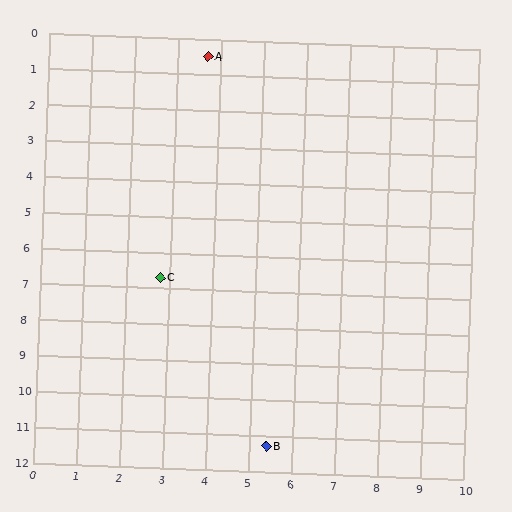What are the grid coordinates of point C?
Point C is at approximately (2.8, 6.7).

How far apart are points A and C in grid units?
Points A and C are about 6.3 grid units apart.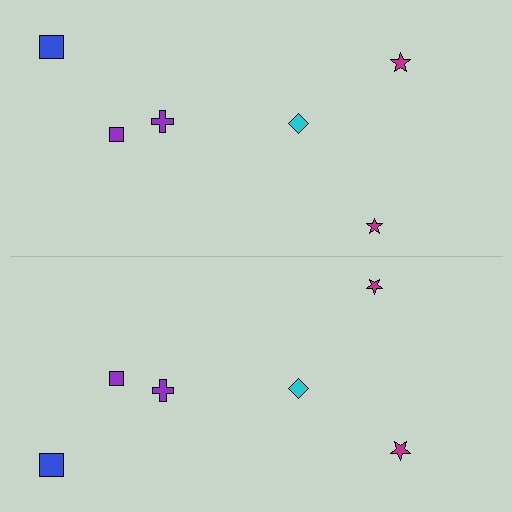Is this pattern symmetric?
Yes, this pattern has bilateral (reflection) symmetry.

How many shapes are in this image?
There are 12 shapes in this image.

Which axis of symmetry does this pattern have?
The pattern has a horizontal axis of symmetry running through the center of the image.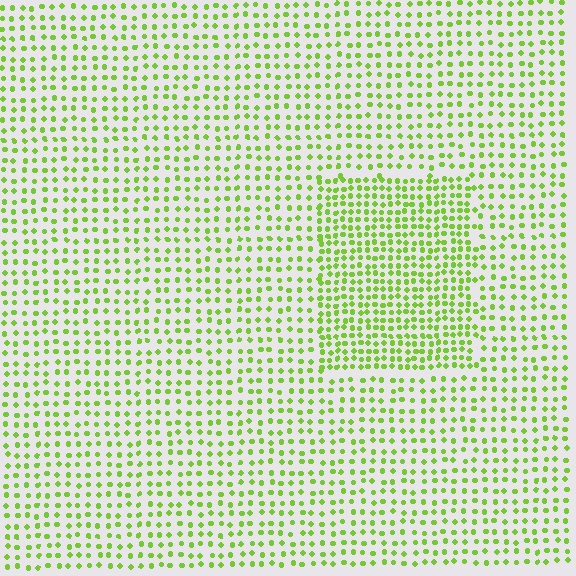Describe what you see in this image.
The image contains small lime elements arranged at two different densities. A rectangle-shaped region is visible where the elements are more densely packed than the surrounding area.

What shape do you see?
I see a rectangle.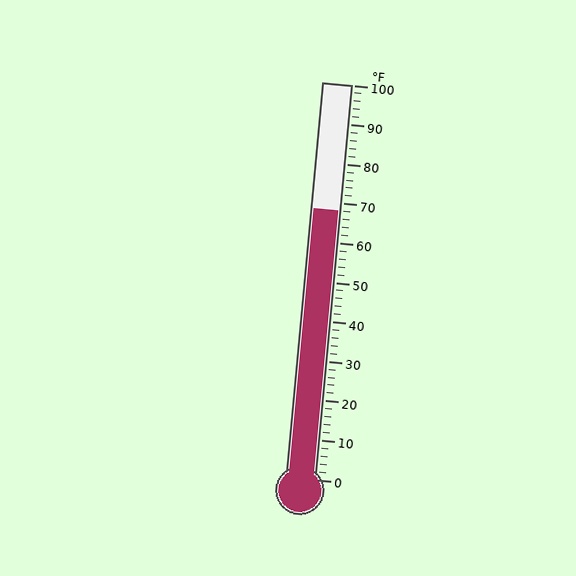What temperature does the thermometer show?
The thermometer shows approximately 68°F.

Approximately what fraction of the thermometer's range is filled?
The thermometer is filled to approximately 70% of its range.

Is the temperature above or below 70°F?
The temperature is below 70°F.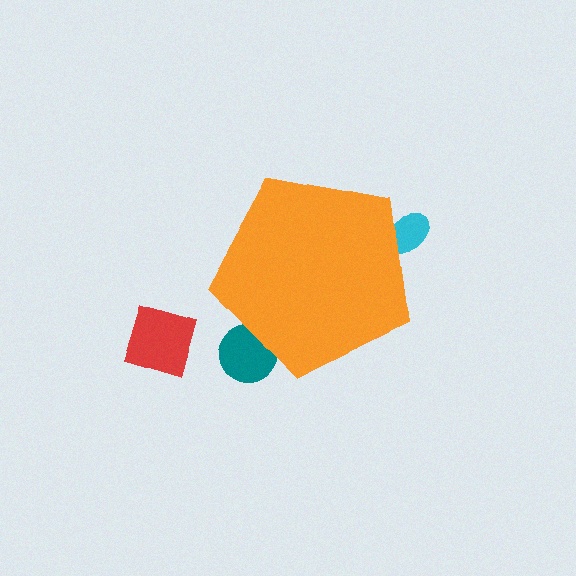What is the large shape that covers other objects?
An orange pentagon.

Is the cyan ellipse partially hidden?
Yes, the cyan ellipse is partially hidden behind the orange pentagon.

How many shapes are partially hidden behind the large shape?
2 shapes are partially hidden.